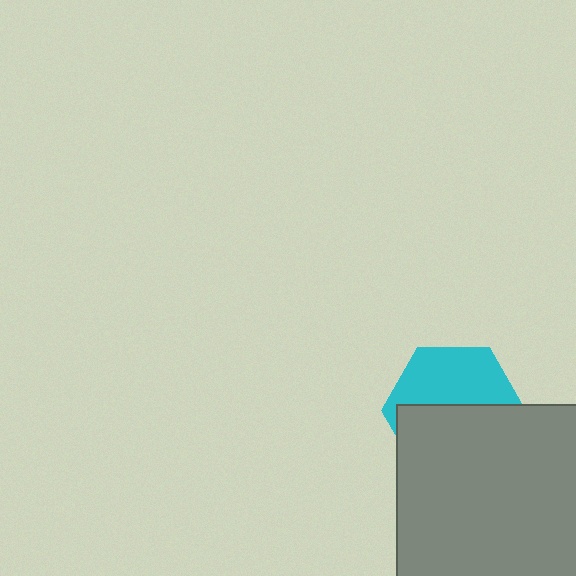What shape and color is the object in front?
The object in front is a gray square.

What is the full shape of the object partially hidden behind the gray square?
The partially hidden object is a cyan hexagon.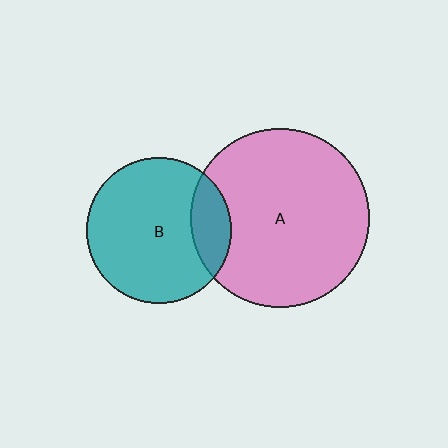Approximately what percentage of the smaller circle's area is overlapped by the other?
Approximately 20%.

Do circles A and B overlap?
Yes.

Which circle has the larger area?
Circle A (pink).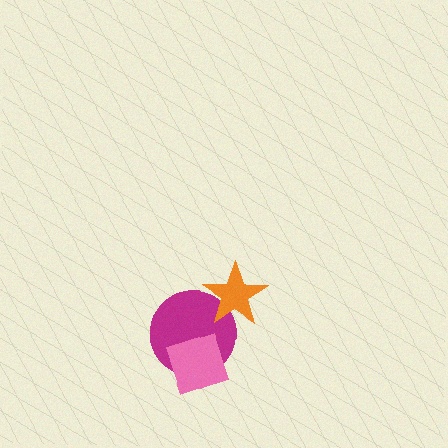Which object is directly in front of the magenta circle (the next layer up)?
The orange star is directly in front of the magenta circle.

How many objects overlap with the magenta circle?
2 objects overlap with the magenta circle.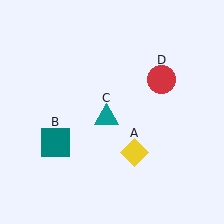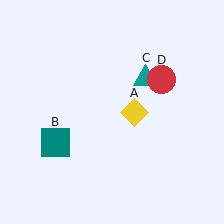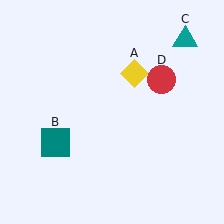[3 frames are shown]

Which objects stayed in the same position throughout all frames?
Teal square (object B) and red circle (object D) remained stationary.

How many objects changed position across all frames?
2 objects changed position: yellow diamond (object A), teal triangle (object C).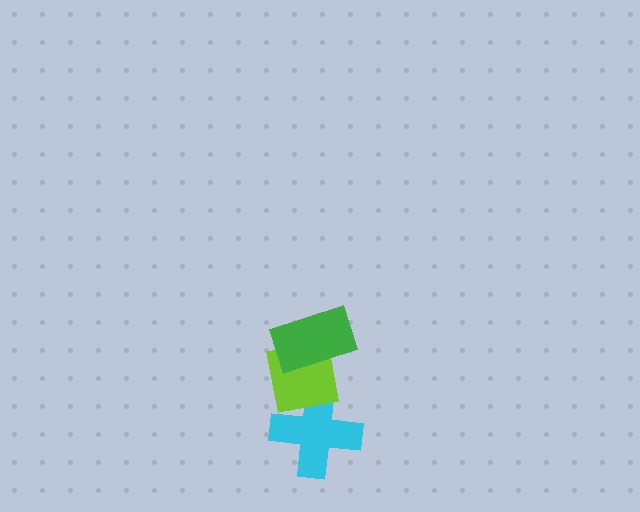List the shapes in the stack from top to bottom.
From top to bottom: the green rectangle, the lime square, the cyan cross.